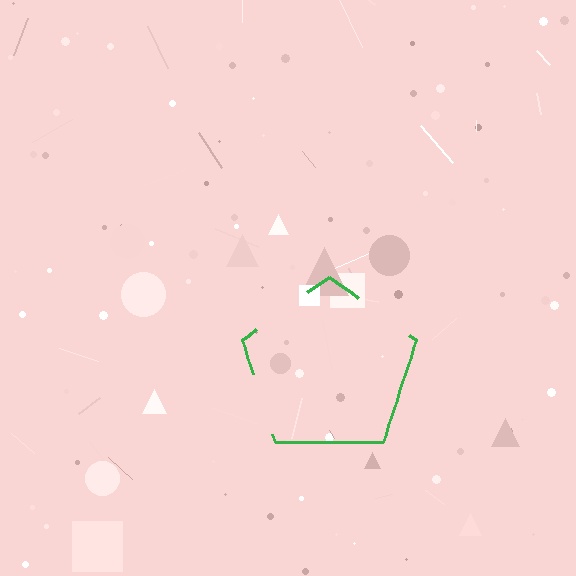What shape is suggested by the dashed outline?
The dashed outline suggests a pentagon.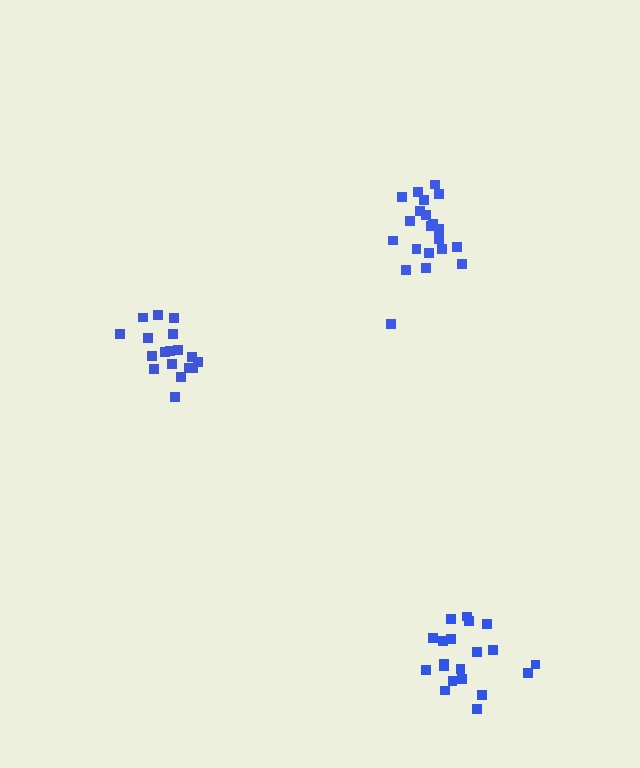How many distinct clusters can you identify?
There are 3 distinct clusters.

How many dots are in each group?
Group 1: 18 dots, Group 2: 21 dots, Group 3: 20 dots (59 total).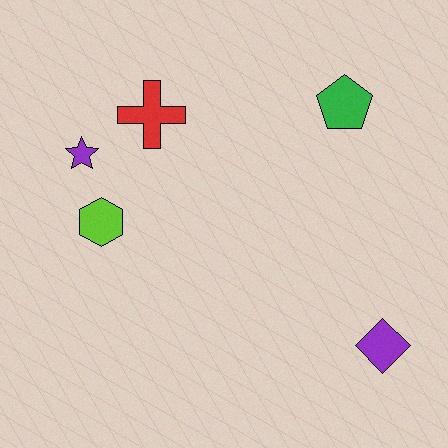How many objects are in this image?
There are 5 objects.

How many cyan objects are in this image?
There are no cyan objects.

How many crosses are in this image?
There is 1 cross.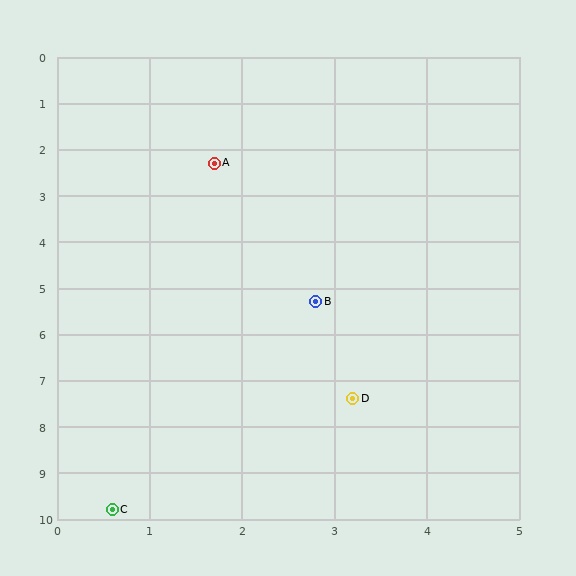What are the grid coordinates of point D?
Point D is at approximately (3.2, 7.4).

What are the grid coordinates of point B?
Point B is at approximately (2.8, 5.3).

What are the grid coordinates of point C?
Point C is at approximately (0.6, 9.8).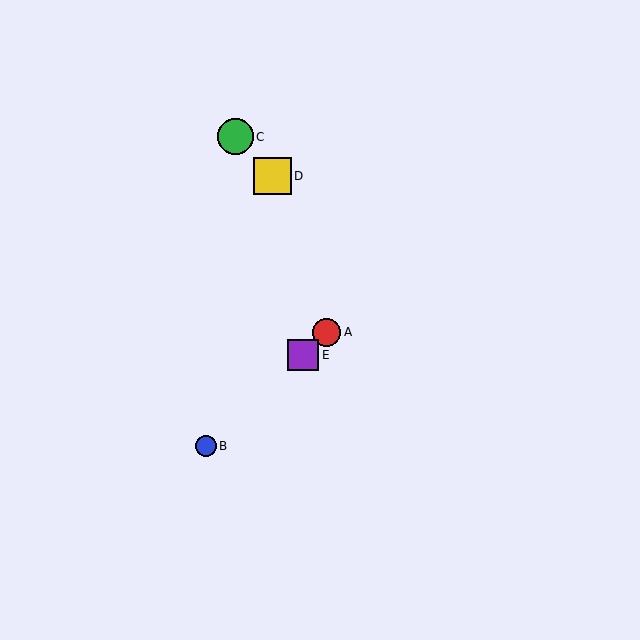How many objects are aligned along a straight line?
3 objects (A, B, E) are aligned along a straight line.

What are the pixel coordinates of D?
Object D is at (272, 176).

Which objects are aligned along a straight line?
Objects A, B, E are aligned along a straight line.